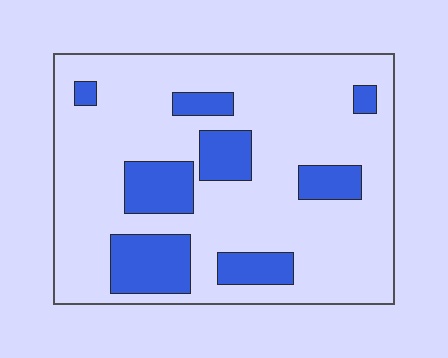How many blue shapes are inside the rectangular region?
8.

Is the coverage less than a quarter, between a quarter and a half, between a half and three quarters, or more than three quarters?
Less than a quarter.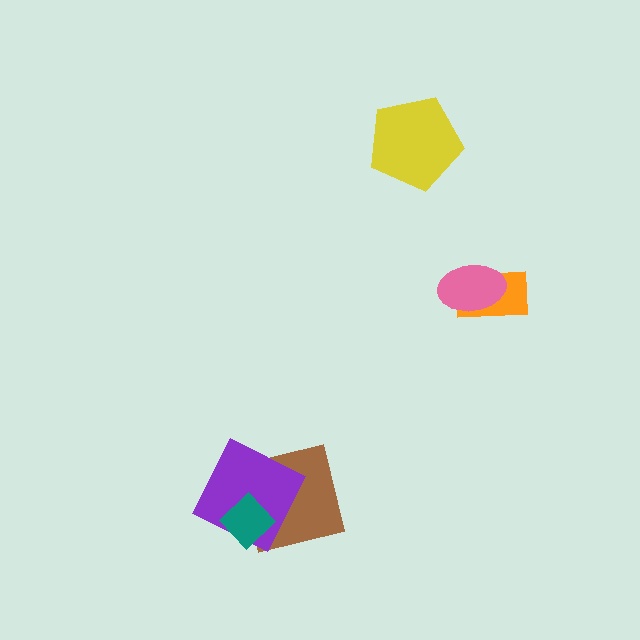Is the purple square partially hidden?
Yes, it is partially covered by another shape.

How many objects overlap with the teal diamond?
2 objects overlap with the teal diamond.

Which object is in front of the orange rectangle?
The pink ellipse is in front of the orange rectangle.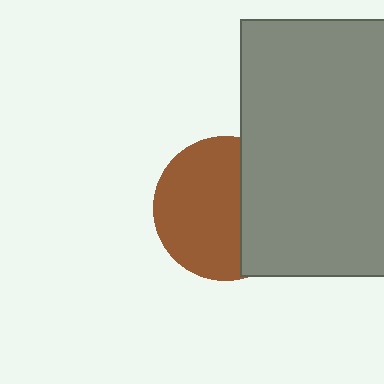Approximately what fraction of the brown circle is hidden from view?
Roughly 38% of the brown circle is hidden behind the gray rectangle.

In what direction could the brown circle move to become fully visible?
The brown circle could move left. That would shift it out from behind the gray rectangle entirely.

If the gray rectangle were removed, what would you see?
You would see the complete brown circle.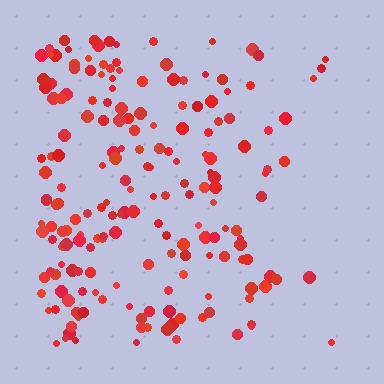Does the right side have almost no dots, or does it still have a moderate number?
Still a moderate number, just noticeably fewer than the left.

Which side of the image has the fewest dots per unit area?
The right.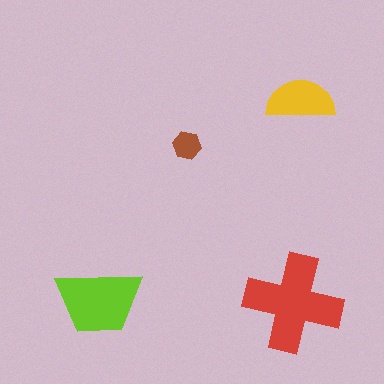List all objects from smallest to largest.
The brown hexagon, the yellow semicircle, the lime trapezoid, the red cross.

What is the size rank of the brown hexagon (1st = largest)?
4th.